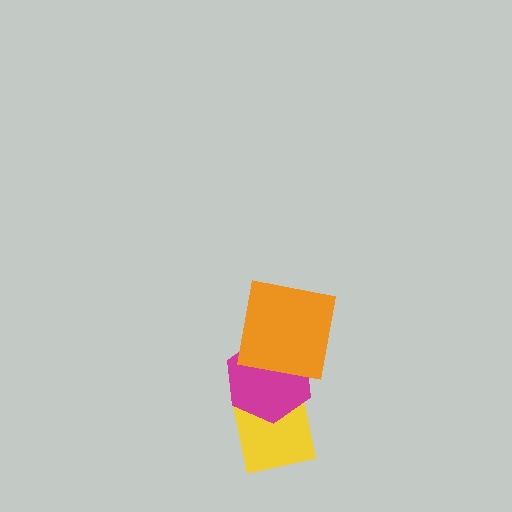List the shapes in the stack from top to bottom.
From top to bottom: the orange square, the magenta hexagon, the yellow square.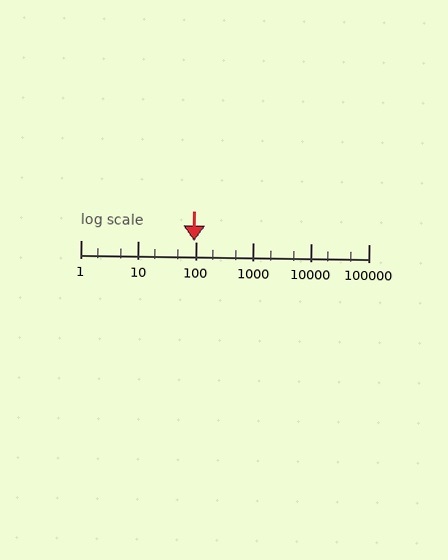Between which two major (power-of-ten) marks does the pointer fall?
The pointer is between 10 and 100.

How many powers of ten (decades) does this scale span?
The scale spans 5 decades, from 1 to 100000.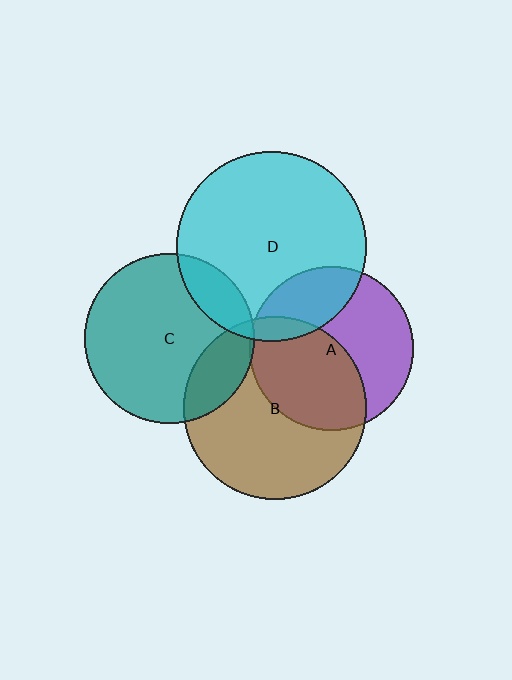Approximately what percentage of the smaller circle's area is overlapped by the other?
Approximately 20%.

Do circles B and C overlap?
Yes.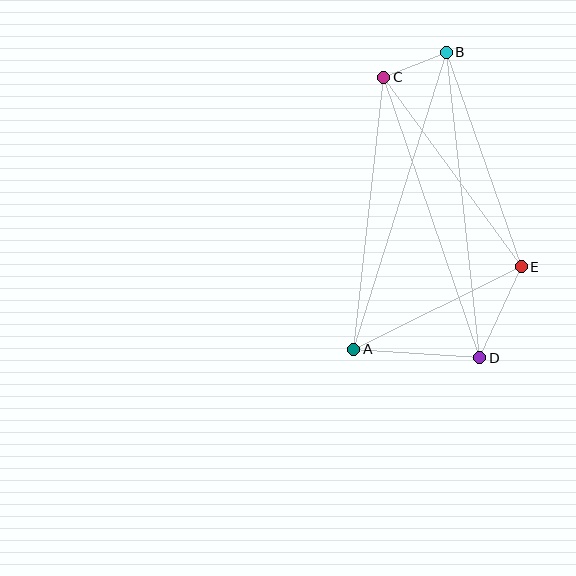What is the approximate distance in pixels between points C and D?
The distance between C and D is approximately 297 pixels.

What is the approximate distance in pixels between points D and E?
The distance between D and E is approximately 100 pixels.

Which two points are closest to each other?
Points B and C are closest to each other.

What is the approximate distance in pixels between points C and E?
The distance between C and E is approximately 234 pixels.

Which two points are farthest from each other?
Points A and B are farthest from each other.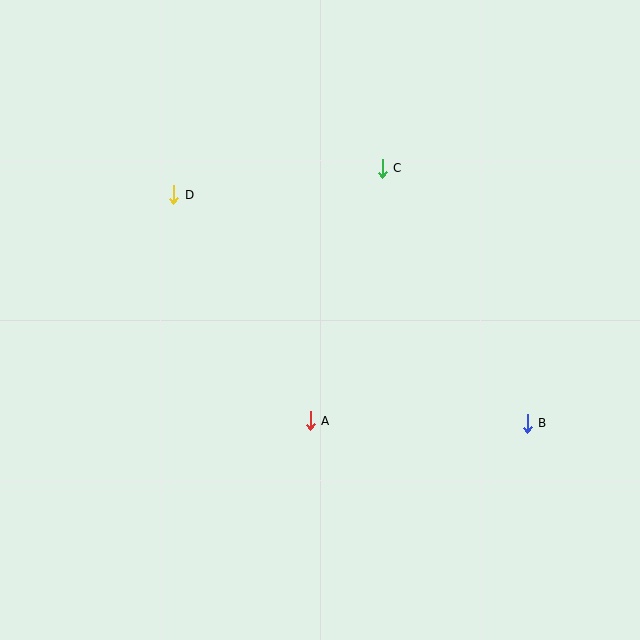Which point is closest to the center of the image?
Point A at (310, 421) is closest to the center.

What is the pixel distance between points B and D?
The distance between B and D is 421 pixels.